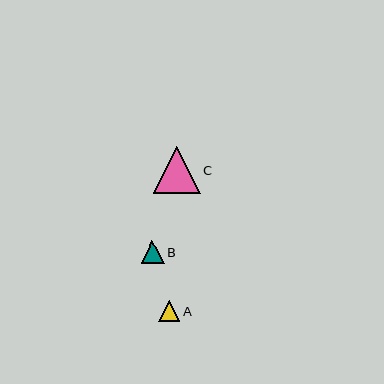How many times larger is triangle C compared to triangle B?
Triangle C is approximately 2.0 times the size of triangle B.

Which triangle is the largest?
Triangle C is the largest with a size of approximately 47 pixels.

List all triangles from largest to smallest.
From largest to smallest: C, B, A.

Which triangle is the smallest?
Triangle A is the smallest with a size of approximately 21 pixels.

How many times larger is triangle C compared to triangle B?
Triangle C is approximately 2.0 times the size of triangle B.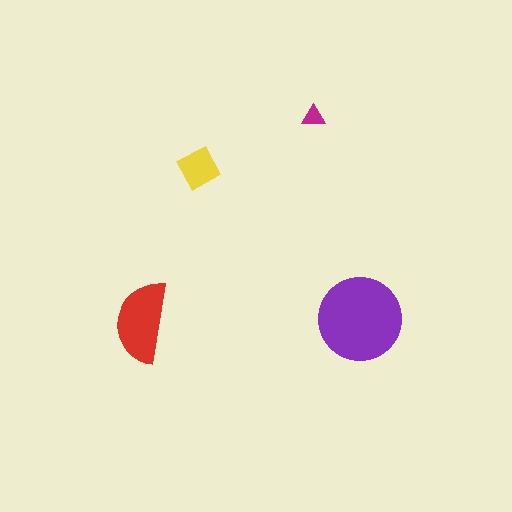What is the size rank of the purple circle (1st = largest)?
1st.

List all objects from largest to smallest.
The purple circle, the red semicircle, the yellow diamond, the magenta triangle.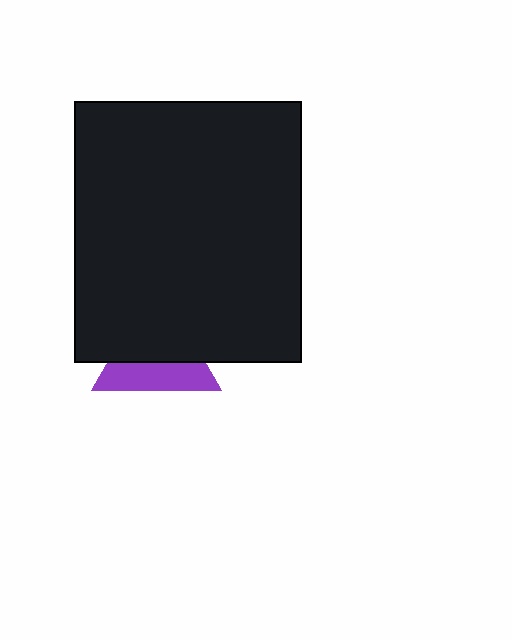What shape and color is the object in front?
The object in front is a black rectangle.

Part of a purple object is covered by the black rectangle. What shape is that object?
It is a triangle.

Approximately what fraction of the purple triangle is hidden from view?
Roughly 57% of the purple triangle is hidden behind the black rectangle.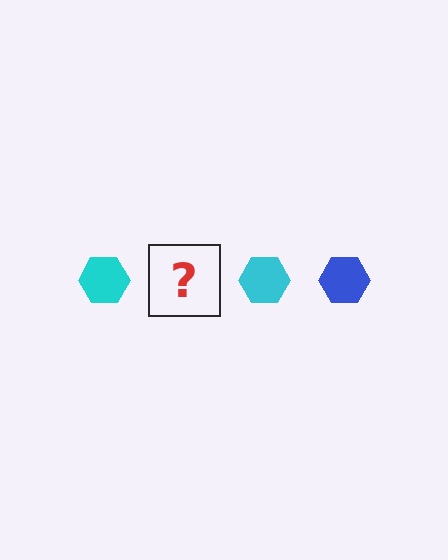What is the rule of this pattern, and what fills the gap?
The rule is that the pattern cycles through cyan, blue hexagons. The gap should be filled with a blue hexagon.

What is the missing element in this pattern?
The missing element is a blue hexagon.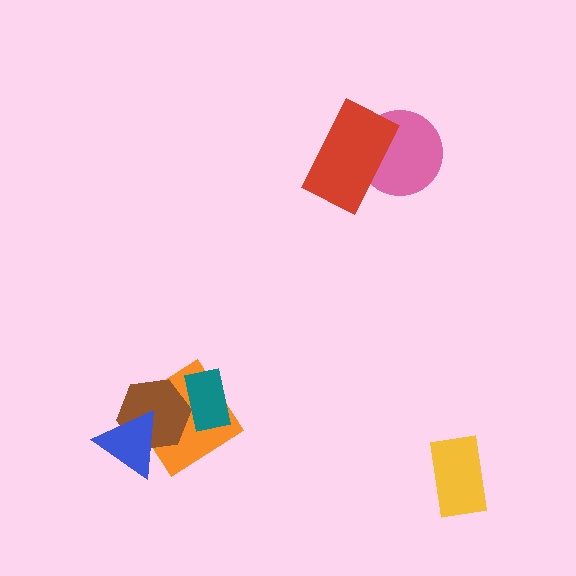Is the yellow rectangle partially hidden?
No, no other shape covers it.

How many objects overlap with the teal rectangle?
2 objects overlap with the teal rectangle.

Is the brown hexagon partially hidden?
Yes, it is partially covered by another shape.